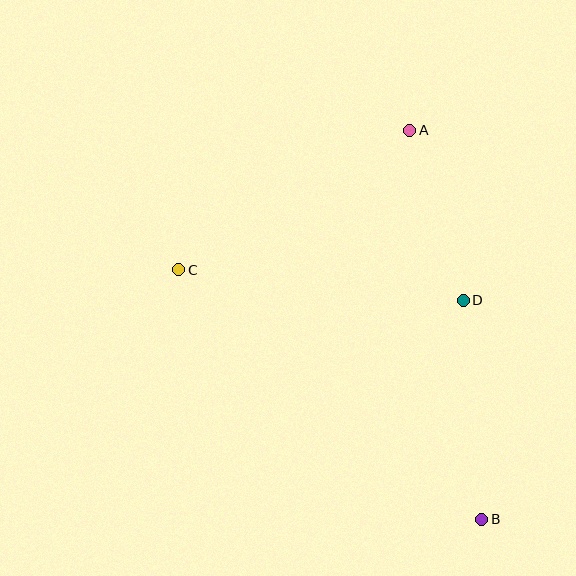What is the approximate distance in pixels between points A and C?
The distance between A and C is approximately 270 pixels.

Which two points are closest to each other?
Points A and D are closest to each other.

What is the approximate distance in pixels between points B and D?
The distance between B and D is approximately 219 pixels.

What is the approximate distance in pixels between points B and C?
The distance between B and C is approximately 392 pixels.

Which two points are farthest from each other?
Points A and B are farthest from each other.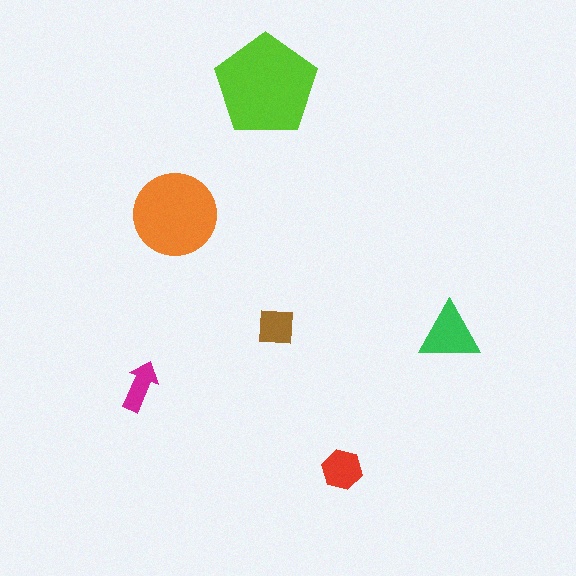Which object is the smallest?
The magenta arrow.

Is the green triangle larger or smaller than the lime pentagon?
Smaller.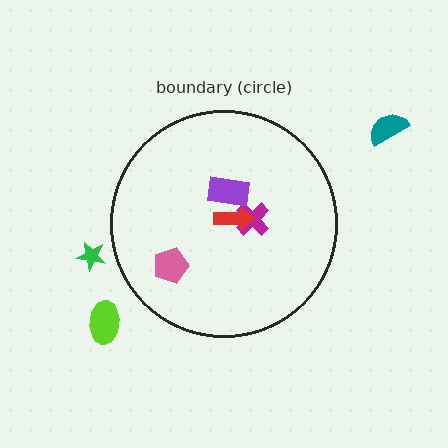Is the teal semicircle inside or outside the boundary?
Outside.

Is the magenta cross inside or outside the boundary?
Inside.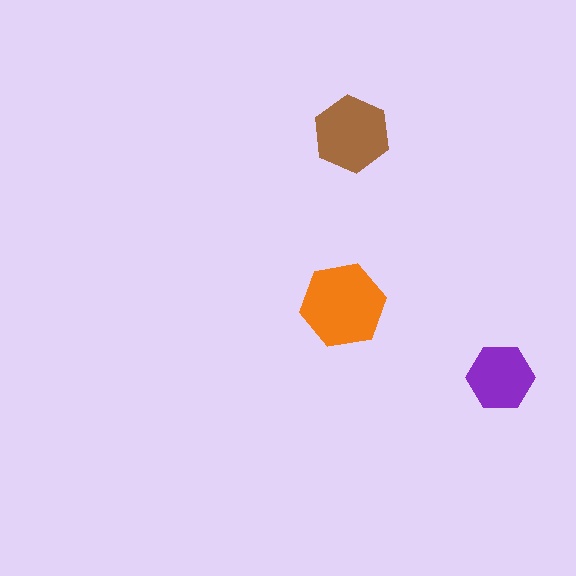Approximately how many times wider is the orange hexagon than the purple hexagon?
About 1.5 times wider.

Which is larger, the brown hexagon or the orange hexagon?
The orange one.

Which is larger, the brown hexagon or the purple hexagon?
The brown one.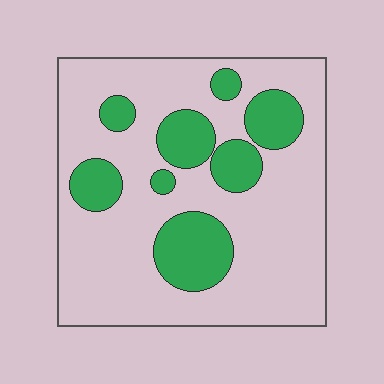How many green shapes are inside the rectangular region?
8.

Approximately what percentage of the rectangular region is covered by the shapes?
Approximately 25%.